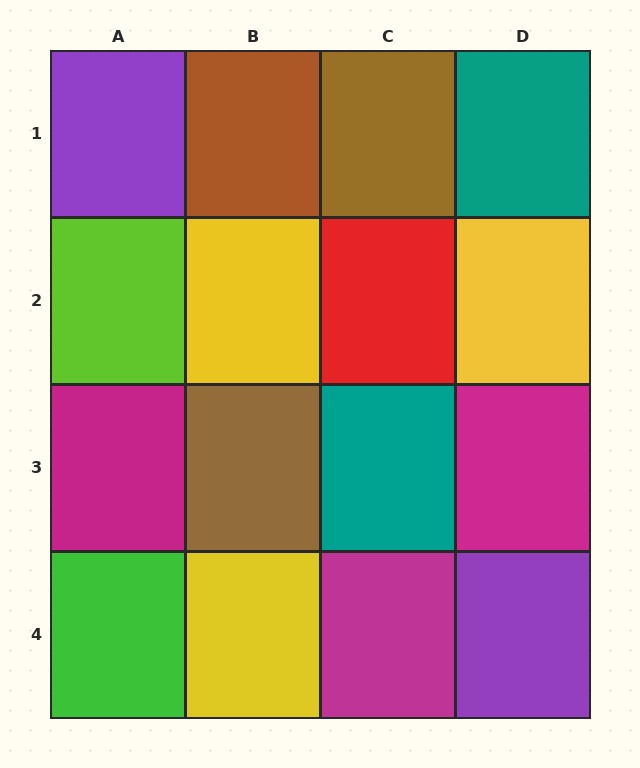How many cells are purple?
2 cells are purple.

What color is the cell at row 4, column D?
Purple.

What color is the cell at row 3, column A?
Magenta.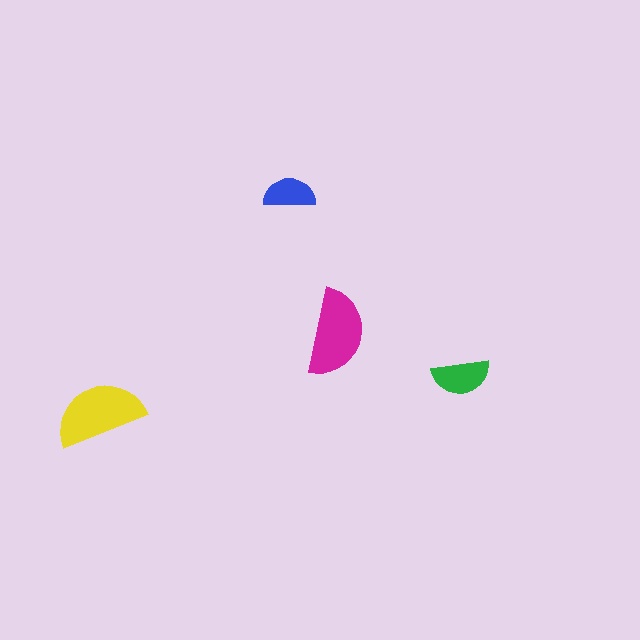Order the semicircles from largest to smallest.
the yellow one, the magenta one, the green one, the blue one.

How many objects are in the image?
There are 4 objects in the image.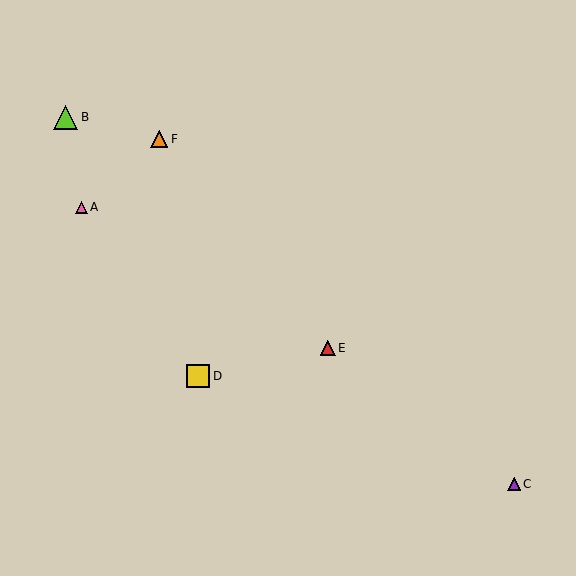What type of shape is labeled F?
Shape F is an orange triangle.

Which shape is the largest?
The lime triangle (labeled B) is the largest.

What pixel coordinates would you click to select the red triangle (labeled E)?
Click at (328, 348) to select the red triangle E.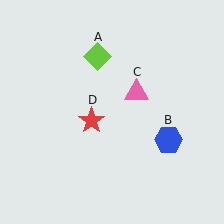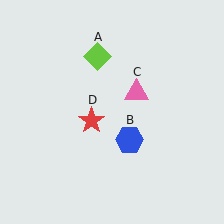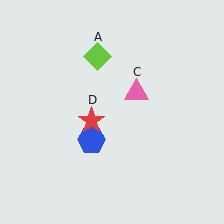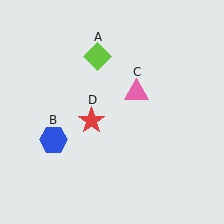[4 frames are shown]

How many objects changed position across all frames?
1 object changed position: blue hexagon (object B).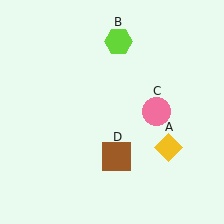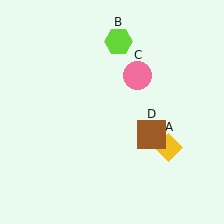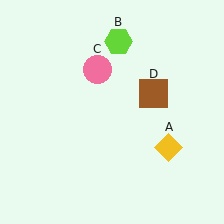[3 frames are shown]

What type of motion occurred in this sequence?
The pink circle (object C), brown square (object D) rotated counterclockwise around the center of the scene.